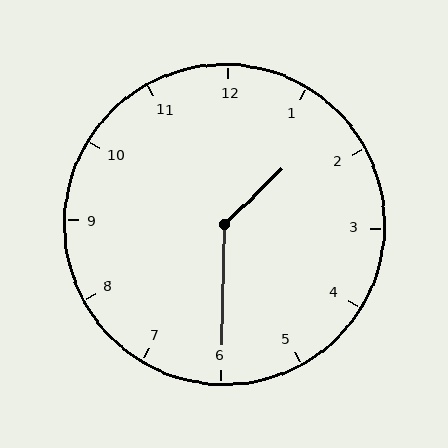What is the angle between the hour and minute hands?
Approximately 135 degrees.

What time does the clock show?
1:30.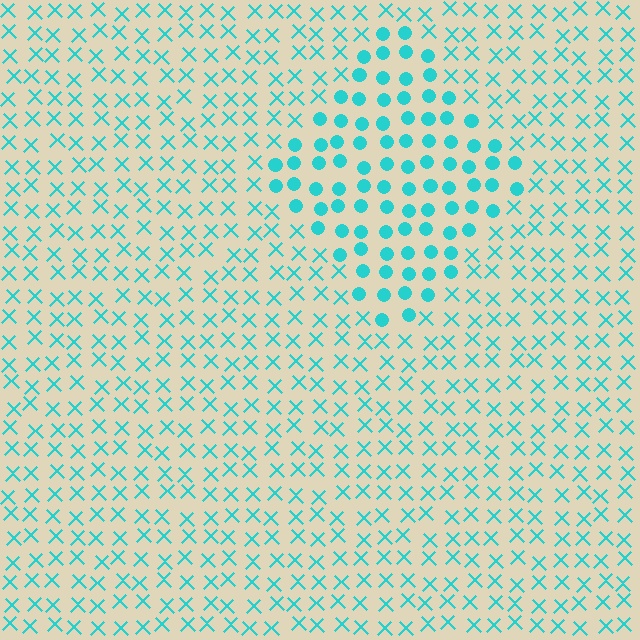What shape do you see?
I see a diamond.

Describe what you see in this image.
The image is filled with small cyan elements arranged in a uniform grid. A diamond-shaped region contains circles, while the surrounding area contains X marks. The boundary is defined purely by the change in element shape.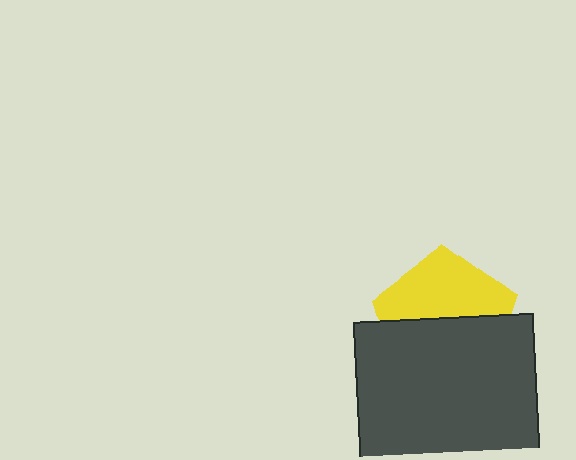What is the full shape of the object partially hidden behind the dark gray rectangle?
The partially hidden object is a yellow pentagon.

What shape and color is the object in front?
The object in front is a dark gray rectangle.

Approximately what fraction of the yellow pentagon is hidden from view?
Roughly 53% of the yellow pentagon is hidden behind the dark gray rectangle.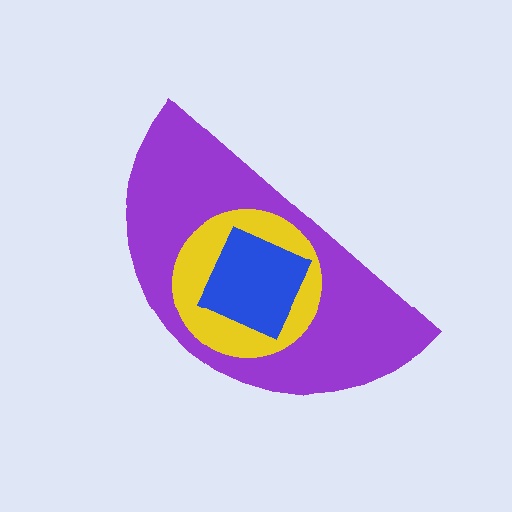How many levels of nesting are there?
3.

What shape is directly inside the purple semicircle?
The yellow circle.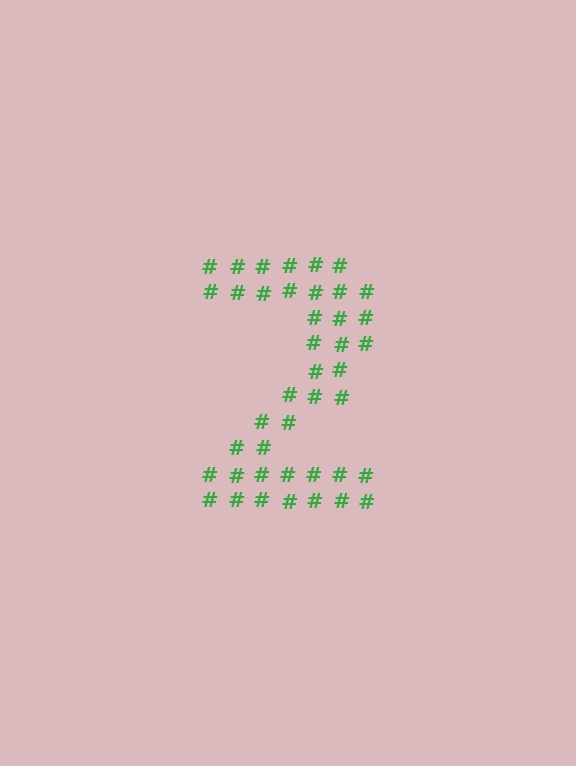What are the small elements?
The small elements are hash symbols.